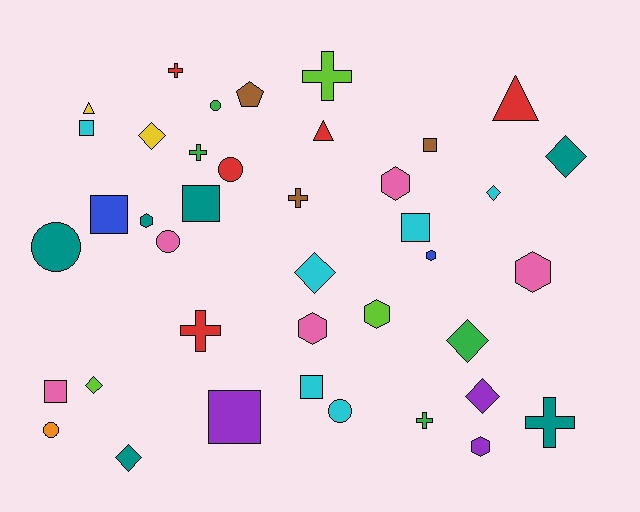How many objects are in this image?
There are 40 objects.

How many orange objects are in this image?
There is 1 orange object.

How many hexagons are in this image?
There are 7 hexagons.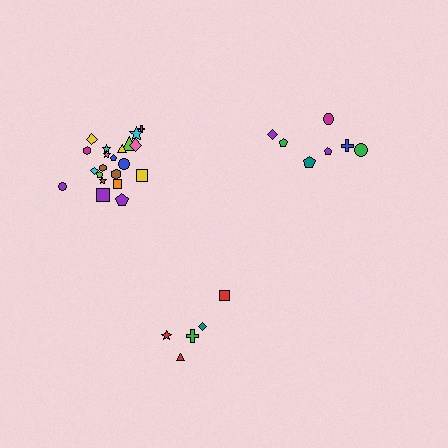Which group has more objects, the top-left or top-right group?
The top-left group.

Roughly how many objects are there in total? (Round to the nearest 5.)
Roughly 35 objects in total.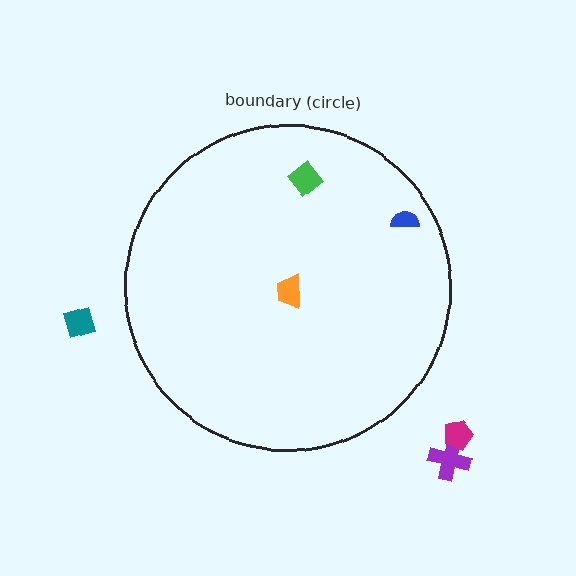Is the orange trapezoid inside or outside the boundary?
Inside.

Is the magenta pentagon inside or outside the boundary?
Outside.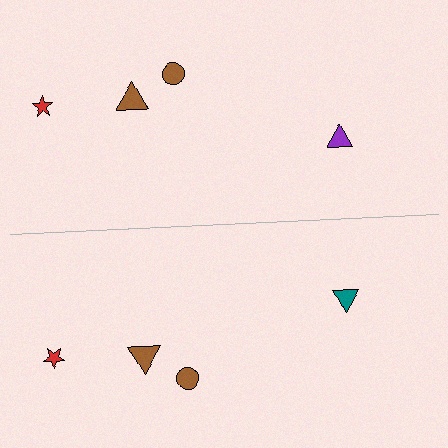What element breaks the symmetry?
The teal triangle on the bottom side breaks the symmetry — its mirror counterpart is purple.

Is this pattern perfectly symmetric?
No, the pattern is not perfectly symmetric. The teal triangle on the bottom side breaks the symmetry — its mirror counterpart is purple.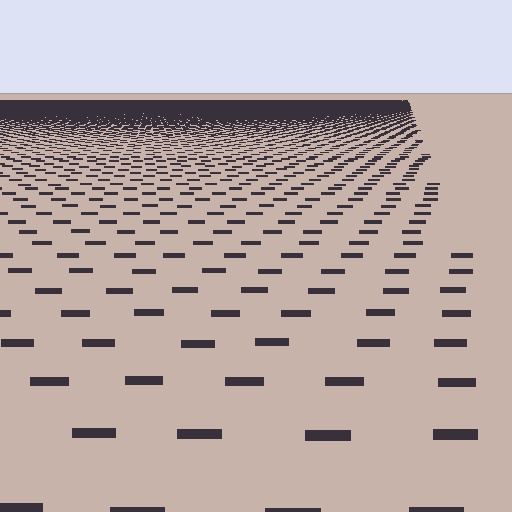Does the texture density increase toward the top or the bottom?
Density increases toward the top.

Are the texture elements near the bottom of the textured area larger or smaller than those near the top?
Larger. Near the bottom, elements are closer to the viewer and appear at a bigger on-screen size.